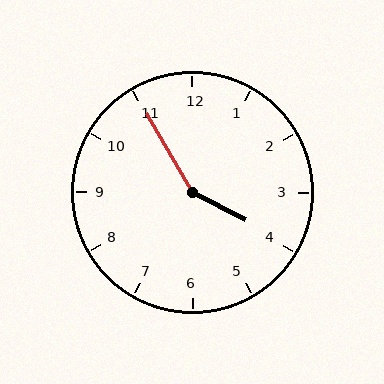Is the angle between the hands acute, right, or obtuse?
It is obtuse.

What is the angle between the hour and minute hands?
Approximately 148 degrees.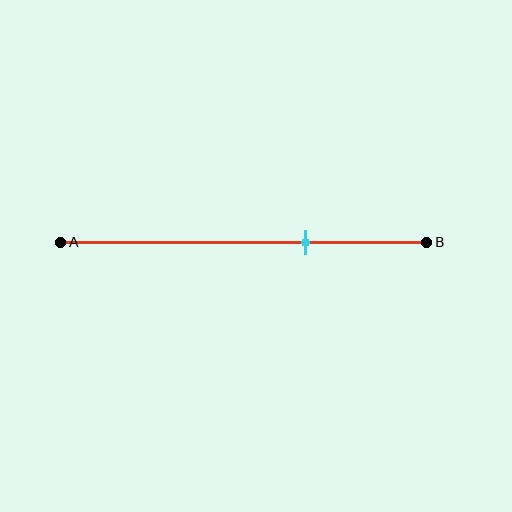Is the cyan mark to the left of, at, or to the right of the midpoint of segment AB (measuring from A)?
The cyan mark is to the right of the midpoint of segment AB.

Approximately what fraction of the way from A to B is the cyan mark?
The cyan mark is approximately 65% of the way from A to B.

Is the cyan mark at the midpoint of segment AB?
No, the mark is at about 65% from A, not at the 50% midpoint.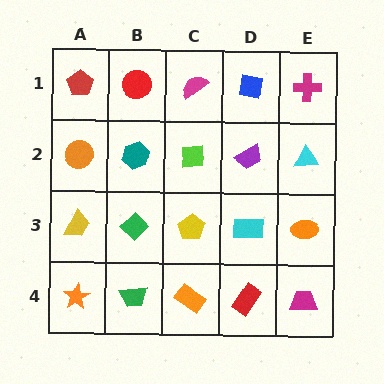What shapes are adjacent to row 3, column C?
A lime square (row 2, column C), an orange rectangle (row 4, column C), a green diamond (row 3, column B), a cyan rectangle (row 3, column D).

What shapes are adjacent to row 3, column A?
An orange circle (row 2, column A), an orange star (row 4, column A), a green diamond (row 3, column B).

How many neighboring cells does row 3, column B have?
4.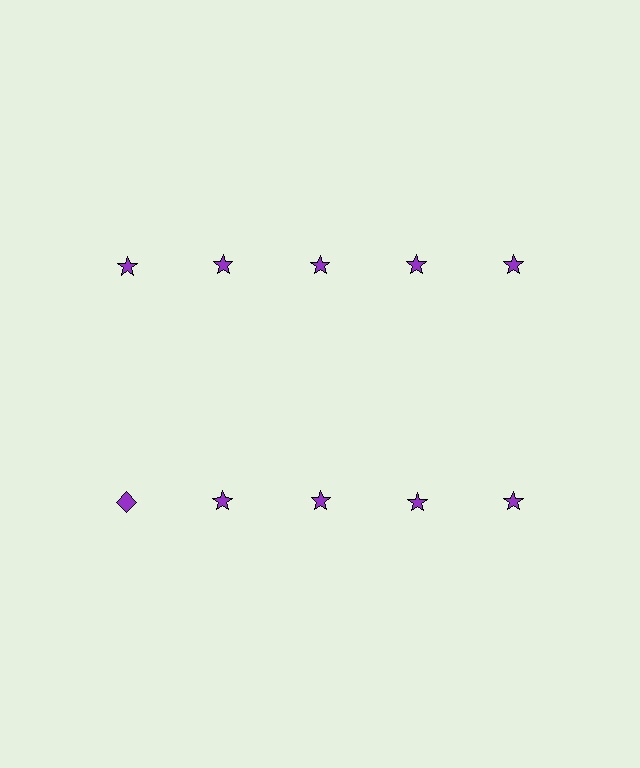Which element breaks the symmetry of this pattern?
The purple diamond in the second row, leftmost column breaks the symmetry. All other shapes are purple stars.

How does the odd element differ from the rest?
It has a different shape: diamond instead of star.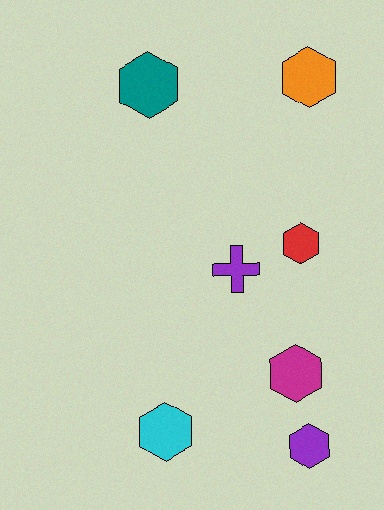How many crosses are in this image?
There is 1 cross.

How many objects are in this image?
There are 7 objects.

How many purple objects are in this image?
There are 2 purple objects.